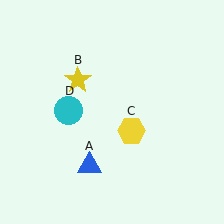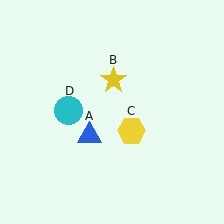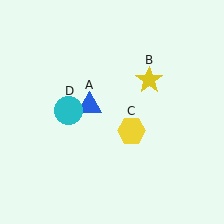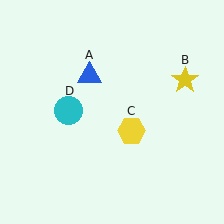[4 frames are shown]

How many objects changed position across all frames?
2 objects changed position: blue triangle (object A), yellow star (object B).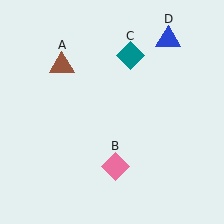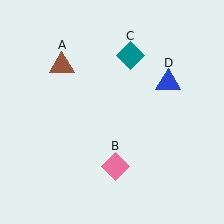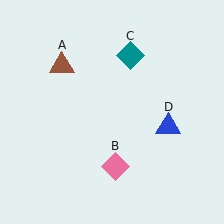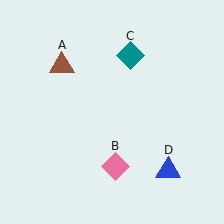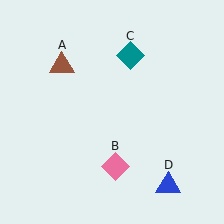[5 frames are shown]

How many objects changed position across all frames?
1 object changed position: blue triangle (object D).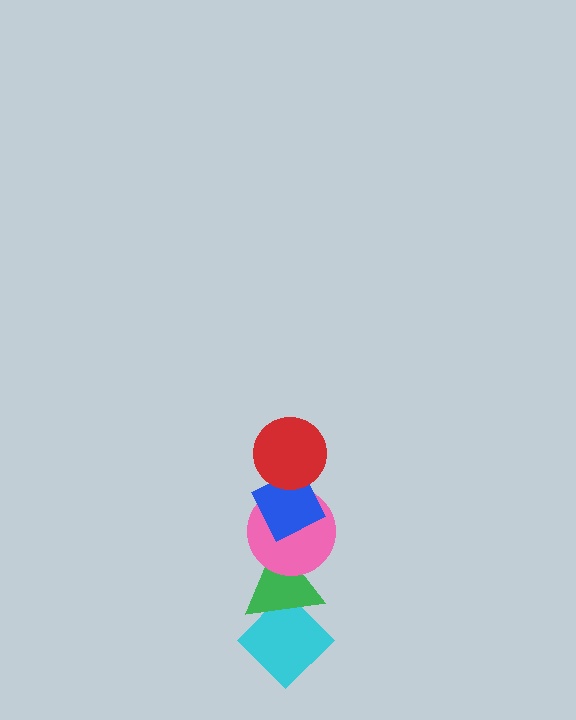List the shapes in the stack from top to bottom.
From top to bottom: the red circle, the blue diamond, the pink circle, the green triangle, the cyan diamond.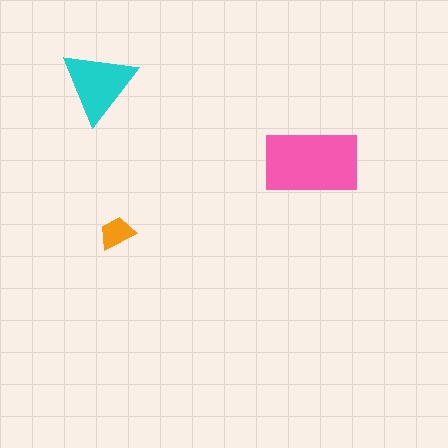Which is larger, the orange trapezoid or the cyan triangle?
The cyan triangle.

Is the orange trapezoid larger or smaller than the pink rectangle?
Smaller.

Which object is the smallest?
The orange trapezoid.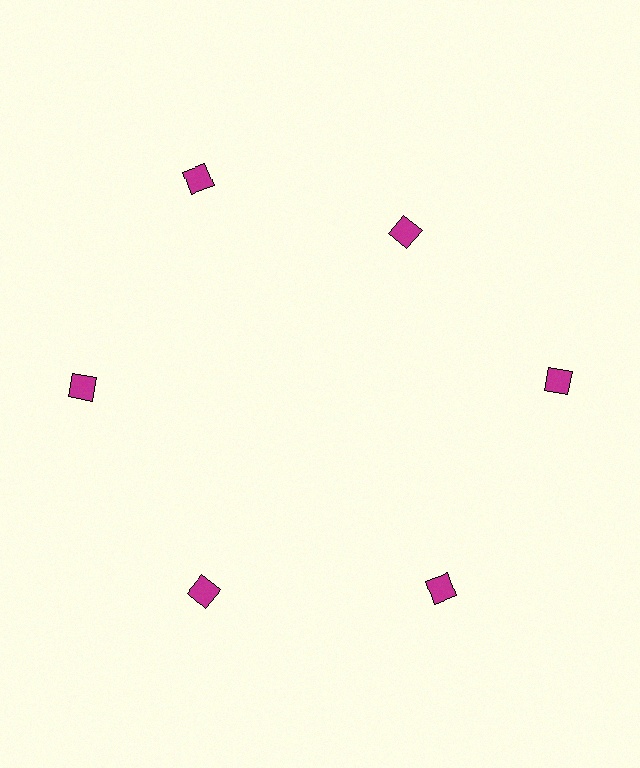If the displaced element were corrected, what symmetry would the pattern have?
It would have 6-fold rotational symmetry — the pattern would map onto itself every 60 degrees.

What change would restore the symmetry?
The symmetry would be restored by moving it outward, back onto the ring so that all 6 diamonds sit at equal angles and equal distance from the center.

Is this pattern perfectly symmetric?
No. The 6 magenta diamonds are arranged in a ring, but one element near the 1 o'clock position is pulled inward toward the center, breaking the 6-fold rotational symmetry.